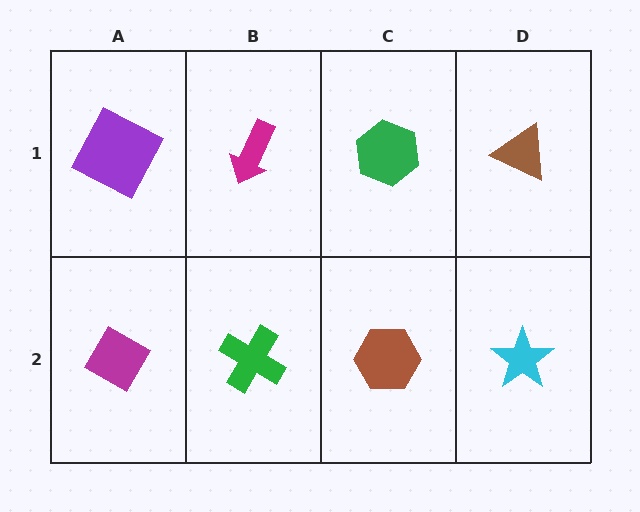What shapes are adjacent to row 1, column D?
A cyan star (row 2, column D), a green hexagon (row 1, column C).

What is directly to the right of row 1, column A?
A magenta arrow.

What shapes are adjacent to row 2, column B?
A magenta arrow (row 1, column B), a magenta diamond (row 2, column A), a brown hexagon (row 2, column C).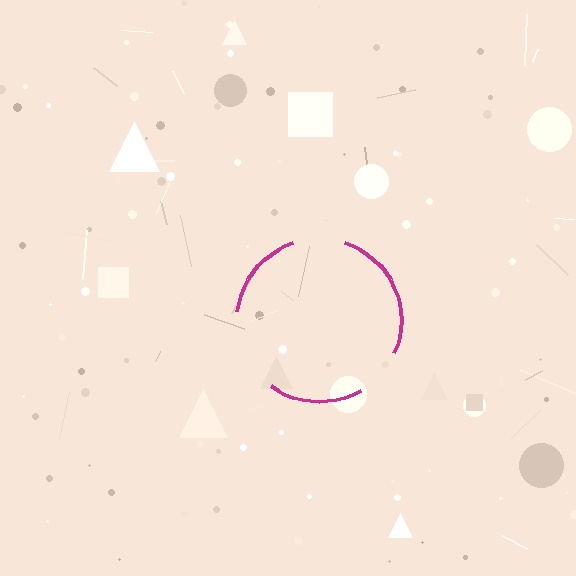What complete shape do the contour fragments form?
The contour fragments form a circle.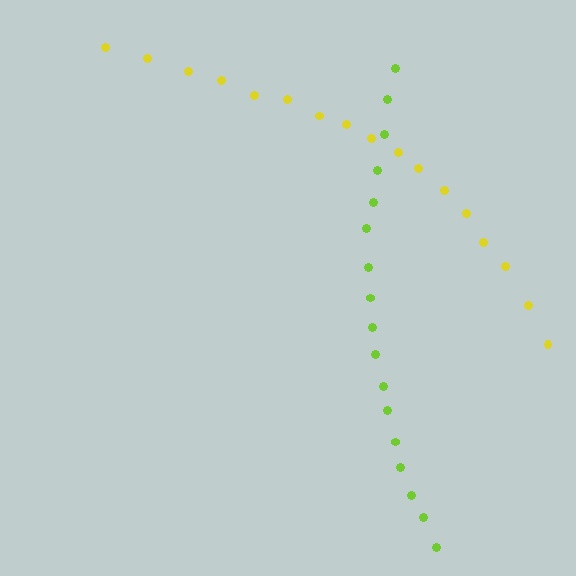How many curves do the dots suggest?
There are 2 distinct paths.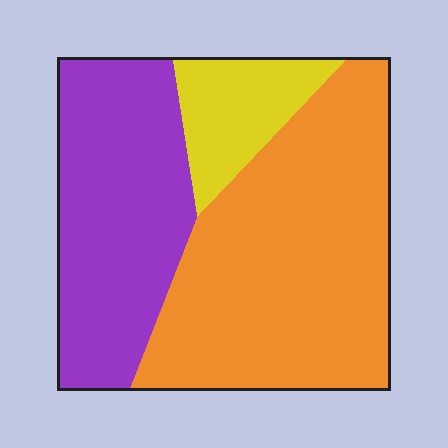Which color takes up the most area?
Orange, at roughly 50%.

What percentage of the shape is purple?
Purple covers roughly 35% of the shape.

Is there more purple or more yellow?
Purple.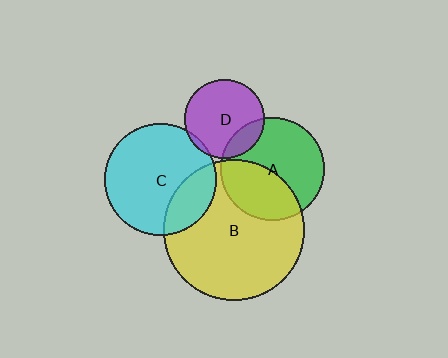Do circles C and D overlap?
Yes.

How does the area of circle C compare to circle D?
Approximately 2.0 times.